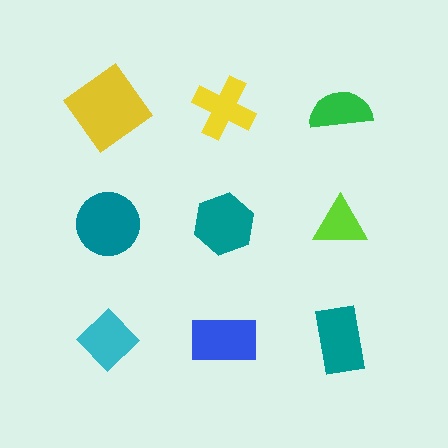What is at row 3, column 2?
A blue rectangle.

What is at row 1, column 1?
A yellow diamond.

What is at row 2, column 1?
A teal circle.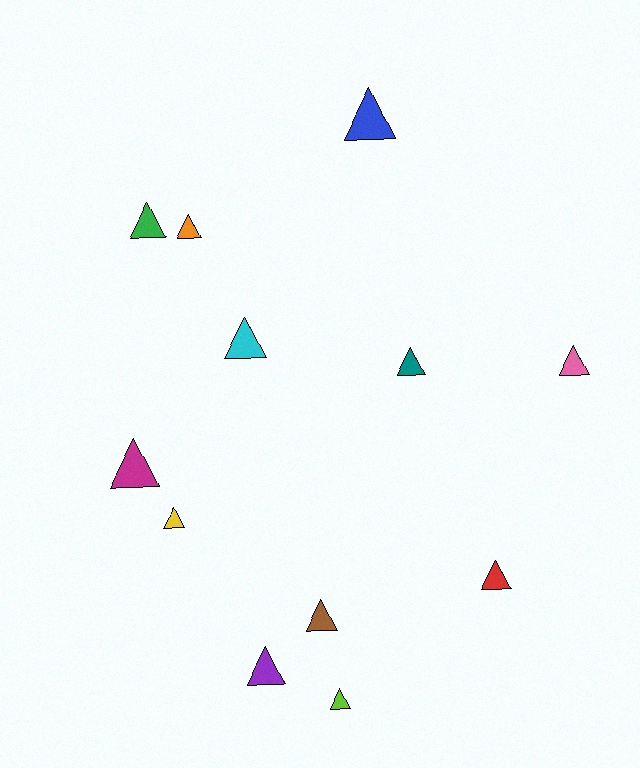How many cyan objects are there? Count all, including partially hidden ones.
There is 1 cyan object.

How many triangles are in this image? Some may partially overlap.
There are 12 triangles.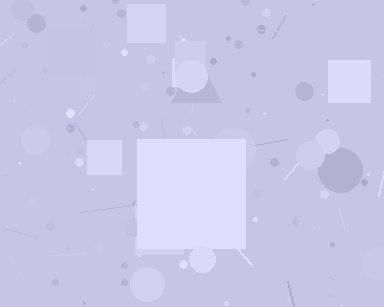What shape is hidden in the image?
A square is hidden in the image.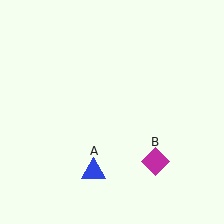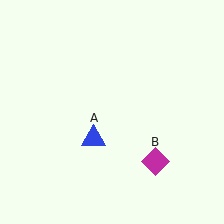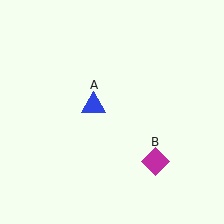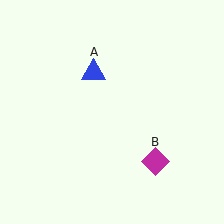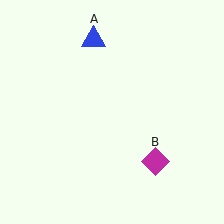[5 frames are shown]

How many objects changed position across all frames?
1 object changed position: blue triangle (object A).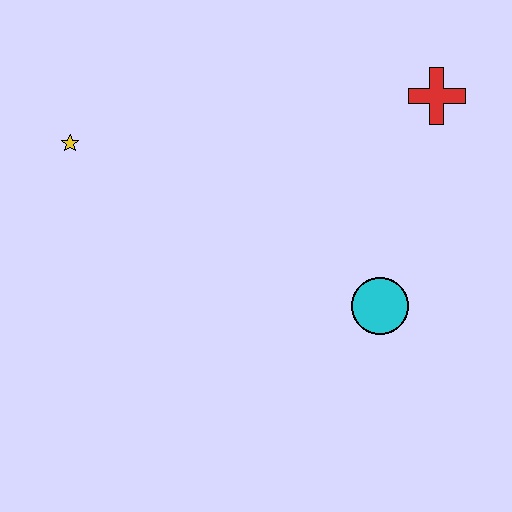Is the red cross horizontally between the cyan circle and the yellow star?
No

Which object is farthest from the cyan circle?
The yellow star is farthest from the cyan circle.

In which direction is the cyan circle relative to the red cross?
The cyan circle is below the red cross.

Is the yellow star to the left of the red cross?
Yes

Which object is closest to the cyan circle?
The red cross is closest to the cyan circle.